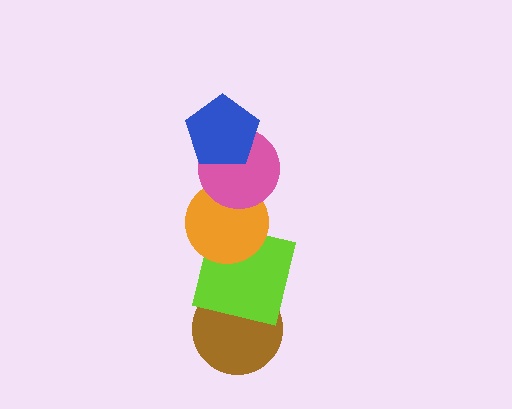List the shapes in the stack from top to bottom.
From top to bottom: the blue pentagon, the pink circle, the orange circle, the lime square, the brown circle.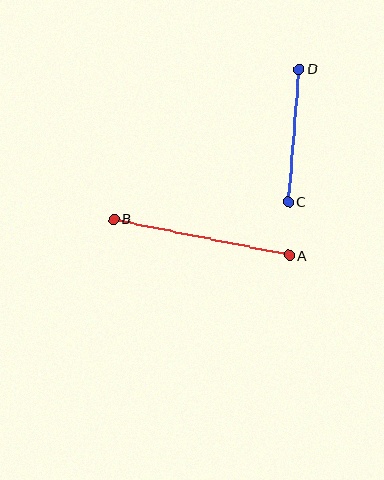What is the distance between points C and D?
The distance is approximately 133 pixels.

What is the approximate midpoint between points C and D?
The midpoint is at approximately (294, 135) pixels.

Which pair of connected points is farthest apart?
Points A and B are farthest apart.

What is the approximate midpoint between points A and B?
The midpoint is at approximately (201, 237) pixels.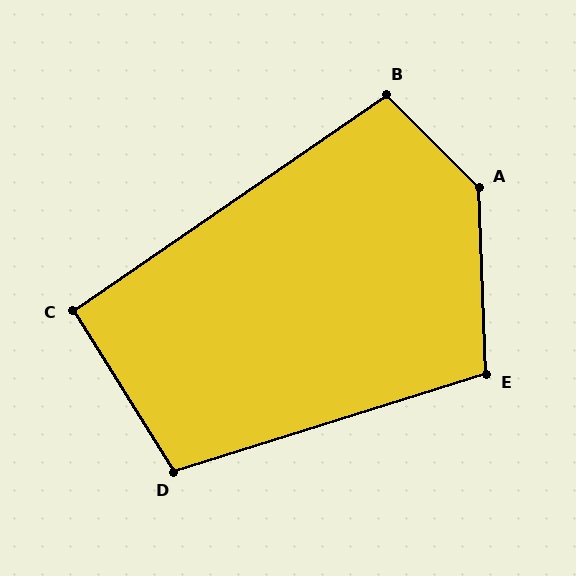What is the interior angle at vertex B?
Approximately 101 degrees (obtuse).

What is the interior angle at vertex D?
Approximately 105 degrees (obtuse).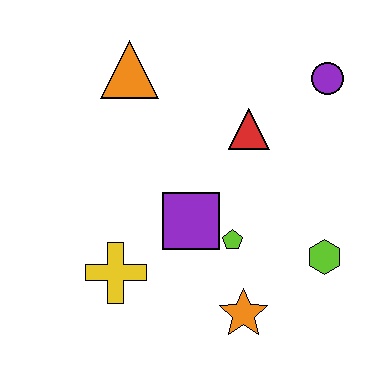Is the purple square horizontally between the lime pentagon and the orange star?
No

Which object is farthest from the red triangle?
The yellow cross is farthest from the red triangle.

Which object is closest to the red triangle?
The purple circle is closest to the red triangle.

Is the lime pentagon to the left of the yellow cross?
No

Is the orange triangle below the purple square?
No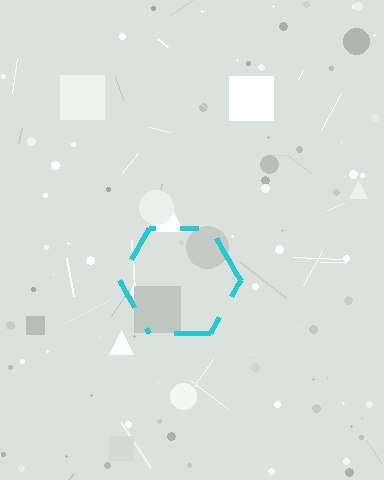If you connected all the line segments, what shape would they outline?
They would outline a hexagon.